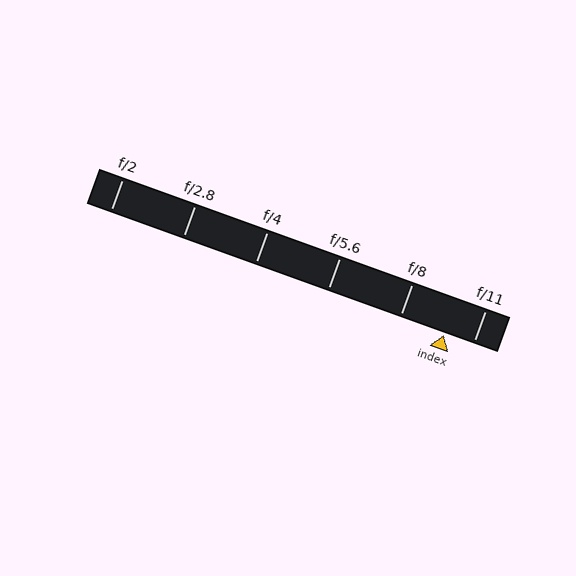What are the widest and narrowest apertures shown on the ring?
The widest aperture shown is f/2 and the narrowest is f/11.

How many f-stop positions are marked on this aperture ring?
There are 6 f-stop positions marked.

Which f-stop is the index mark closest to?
The index mark is closest to f/11.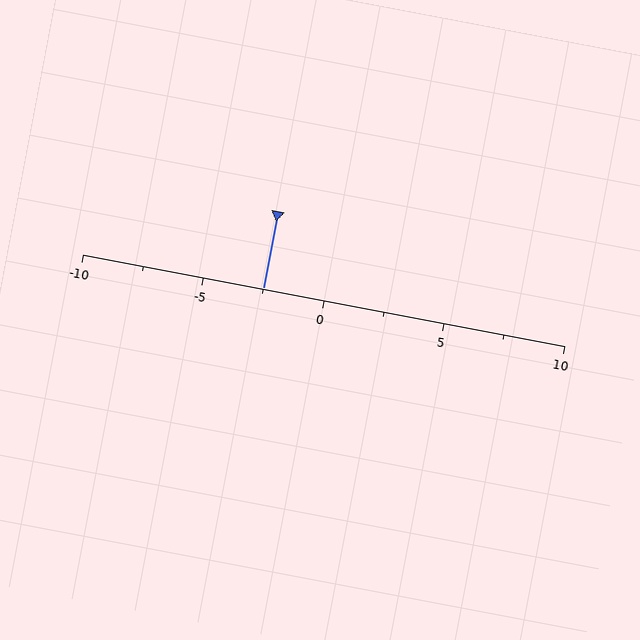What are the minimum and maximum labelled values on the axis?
The axis runs from -10 to 10.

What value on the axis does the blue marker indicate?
The marker indicates approximately -2.5.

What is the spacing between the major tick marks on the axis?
The major ticks are spaced 5 apart.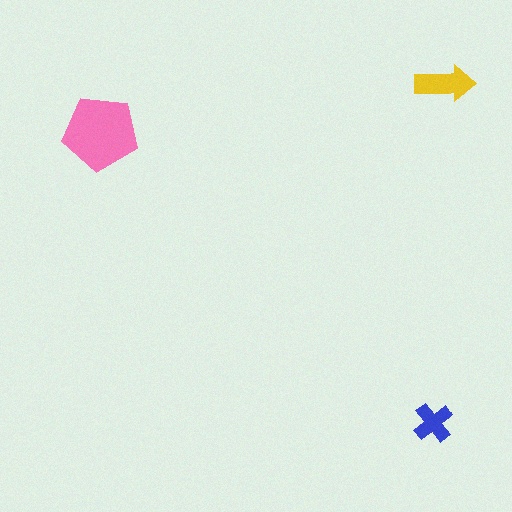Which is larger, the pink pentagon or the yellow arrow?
The pink pentagon.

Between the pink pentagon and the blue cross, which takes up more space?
The pink pentagon.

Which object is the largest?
The pink pentagon.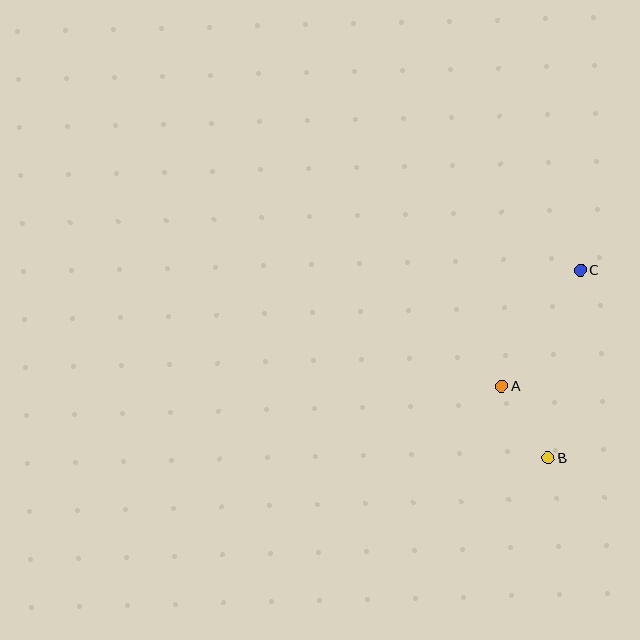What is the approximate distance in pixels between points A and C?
The distance between A and C is approximately 141 pixels.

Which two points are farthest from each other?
Points B and C are farthest from each other.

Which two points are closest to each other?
Points A and B are closest to each other.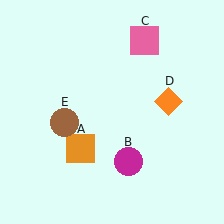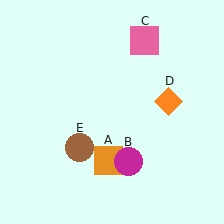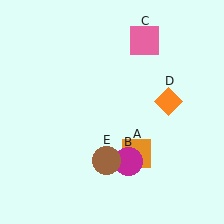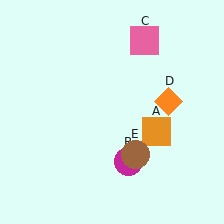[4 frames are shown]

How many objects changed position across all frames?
2 objects changed position: orange square (object A), brown circle (object E).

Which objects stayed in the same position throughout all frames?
Magenta circle (object B) and pink square (object C) and orange diamond (object D) remained stationary.